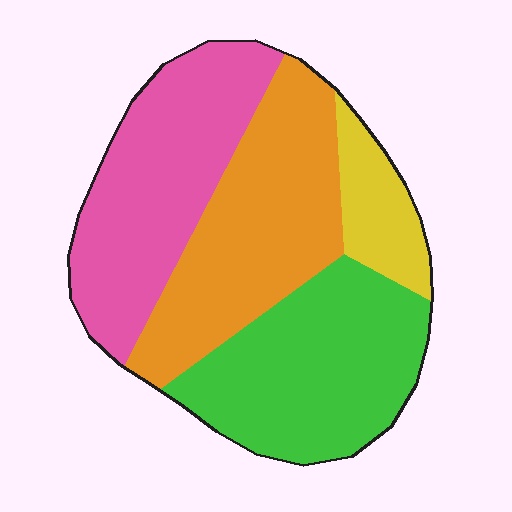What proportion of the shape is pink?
Pink covers about 30% of the shape.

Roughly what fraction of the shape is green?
Green takes up between a quarter and a half of the shape.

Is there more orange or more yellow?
Orange.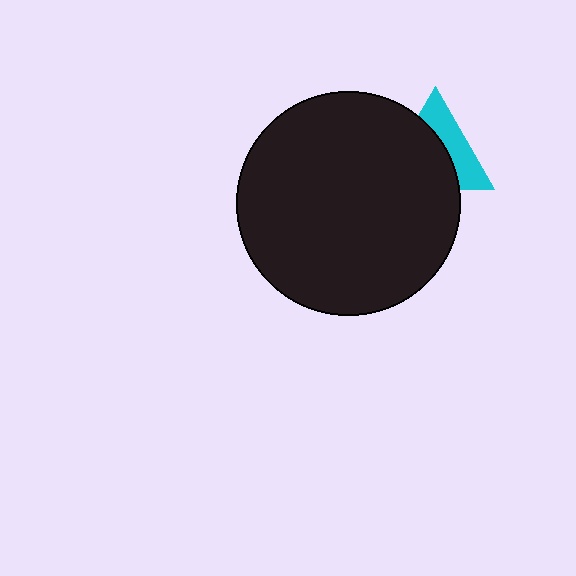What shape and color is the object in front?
The object in front is a black circle.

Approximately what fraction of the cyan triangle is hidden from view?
Roughly 58% of the cyan triangle is hidden behind the black circle.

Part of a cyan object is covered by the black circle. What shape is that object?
It is a triangle.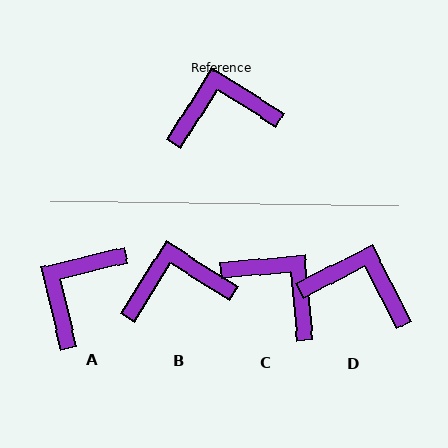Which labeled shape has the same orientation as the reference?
B.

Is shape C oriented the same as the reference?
No, it is off by about 52 degrees.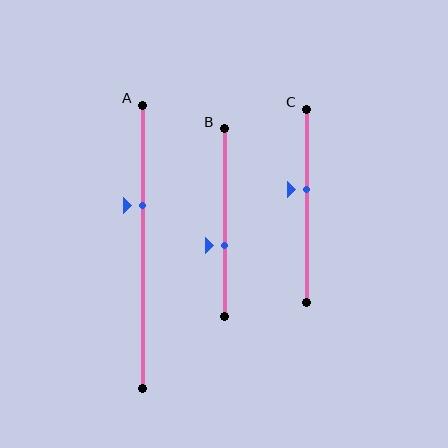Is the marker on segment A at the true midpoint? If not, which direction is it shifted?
No, the marker on segment A is shifted upward by about 15% of the segment length.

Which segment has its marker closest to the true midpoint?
Segment C has its marker closest to the true midpoint.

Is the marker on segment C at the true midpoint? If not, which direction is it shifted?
No, the marker on segment C is shifted upward by about 8% of the segment length.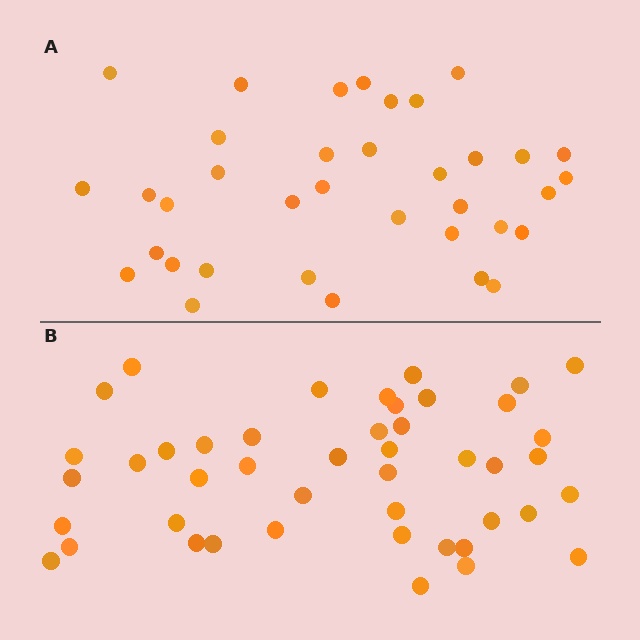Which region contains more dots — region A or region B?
Region B (the bottom region) has more dots.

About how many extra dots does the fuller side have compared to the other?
Region B has roughly 8 or so more dots than region A.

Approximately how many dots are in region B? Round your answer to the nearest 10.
About 40 dots. (The exact count is 45, which rounds to 40.)